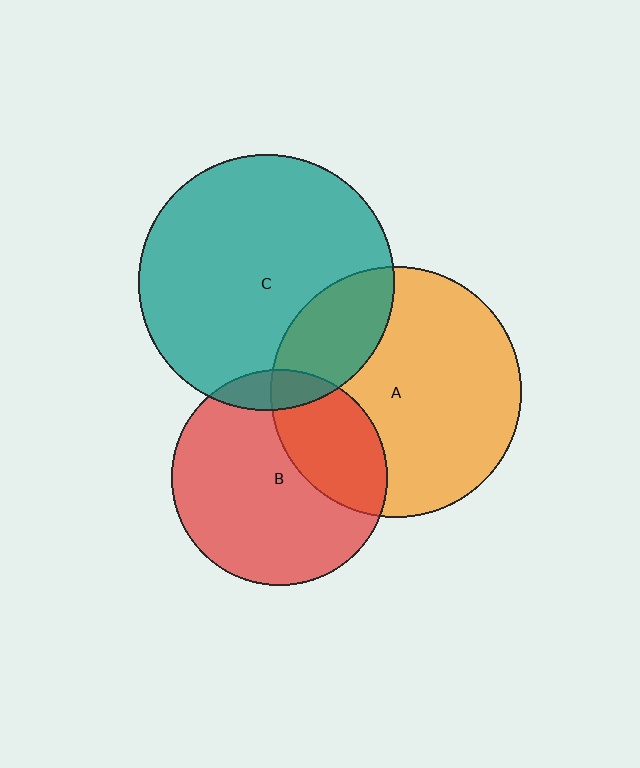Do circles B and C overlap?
Yes.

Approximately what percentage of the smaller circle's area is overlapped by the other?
Approximately 10%.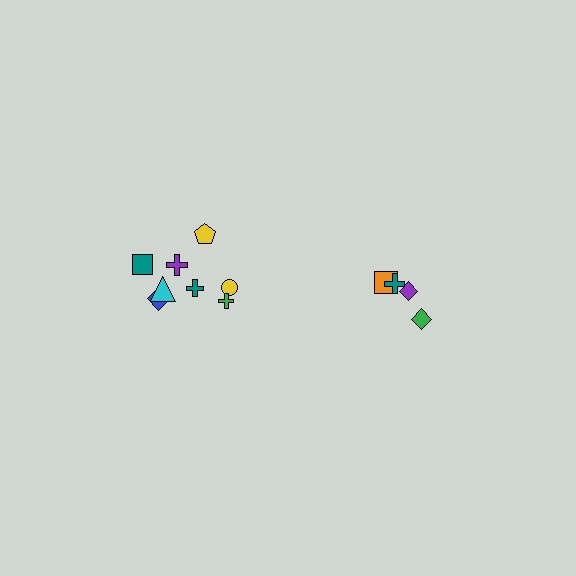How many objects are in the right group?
There are 4 objects.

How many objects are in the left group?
There are 8 objects.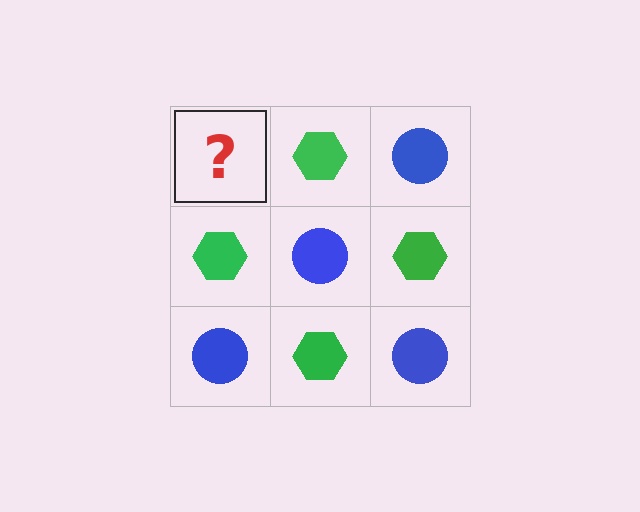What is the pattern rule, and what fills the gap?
The rule is that it alternates blue circle and green hexagon in a checkerboard pattern. The gap should be filled with a blue circle.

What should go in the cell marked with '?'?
The missing cell should contain a blue circle.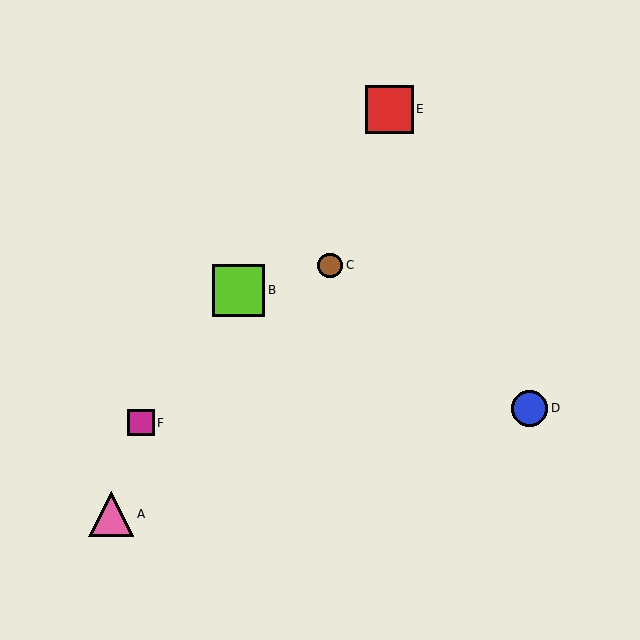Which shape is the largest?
The lime square (labeled B) is the largest.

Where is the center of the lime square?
The center of the lime square is at (239, 290).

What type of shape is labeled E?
Shape E is a red square.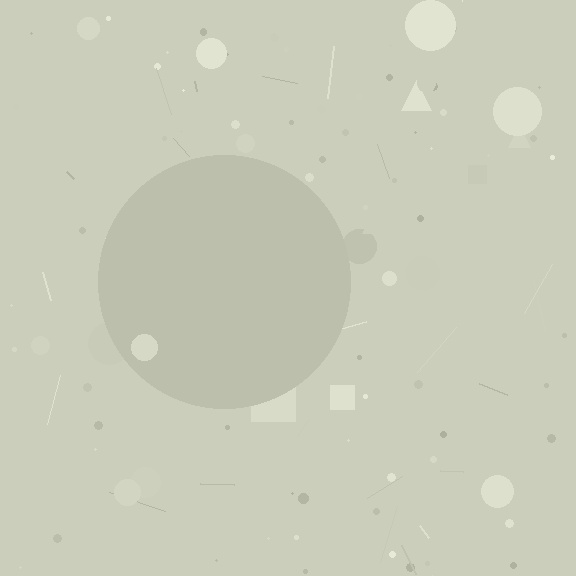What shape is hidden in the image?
A circle is hidden in the image.